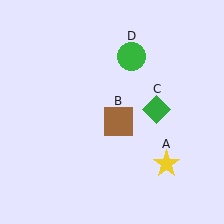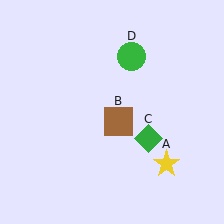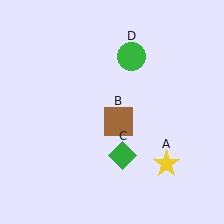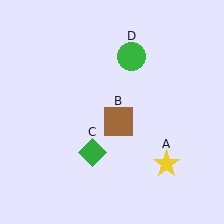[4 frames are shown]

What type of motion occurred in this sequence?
The green diamond (object C) rotated clockwise around the center of the scene.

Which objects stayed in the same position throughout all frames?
Yellow star (object A) and brown square (object B) and green circle (object D) remained stationary.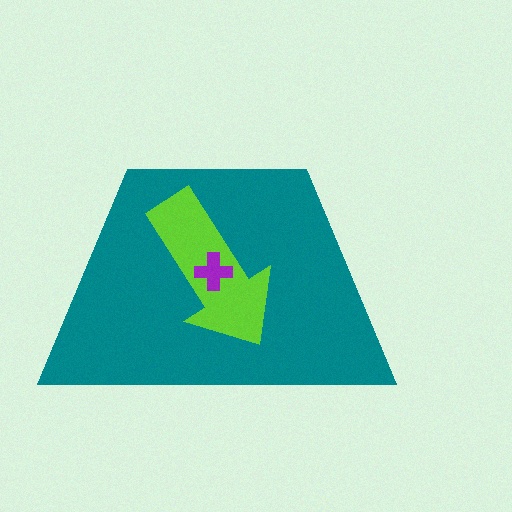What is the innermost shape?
The purple cross.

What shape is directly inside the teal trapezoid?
The lime arrow.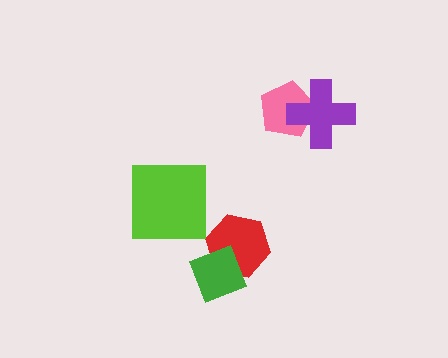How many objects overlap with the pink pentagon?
1 object overlaps with the pink pentagon.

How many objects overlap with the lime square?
0 objects overlap with the lime square.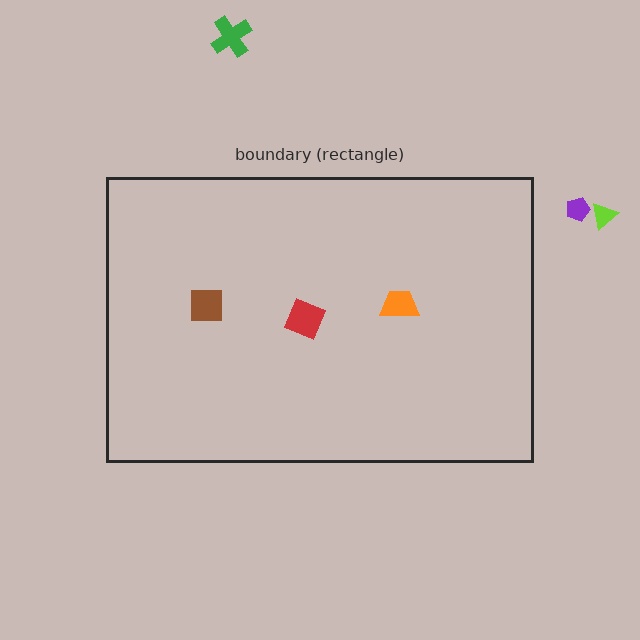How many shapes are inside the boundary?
3 inside, 3 outside.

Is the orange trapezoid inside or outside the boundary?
Inside.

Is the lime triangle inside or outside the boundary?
Outside.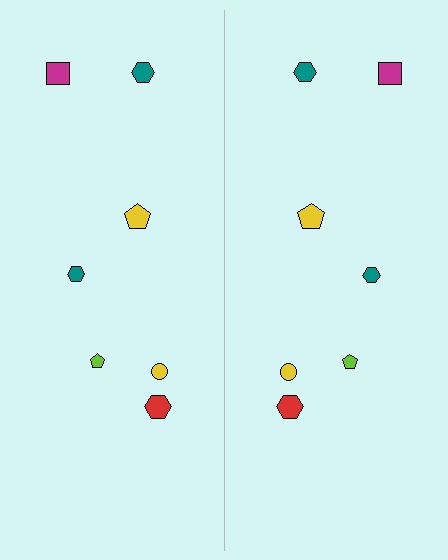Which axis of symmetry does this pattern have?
The pattern has a vertical axis of symmetry running through the center of the image.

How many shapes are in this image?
There are 14 shapes in this image.